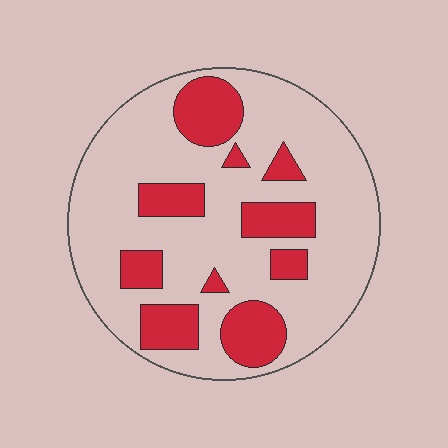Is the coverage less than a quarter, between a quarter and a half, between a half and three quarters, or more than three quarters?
Between a quarter and a half.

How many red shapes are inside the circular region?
10.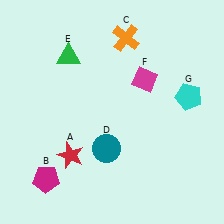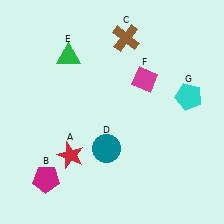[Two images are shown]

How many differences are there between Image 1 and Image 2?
There is 1 difference between the two images.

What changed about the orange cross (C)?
In Image 1, C is orange. In Image 2, it changed to brown.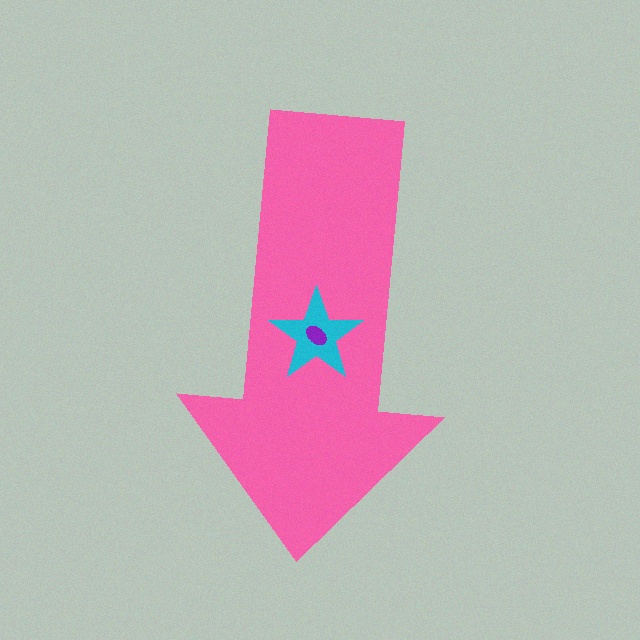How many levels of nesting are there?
3.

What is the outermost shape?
The pink arrow.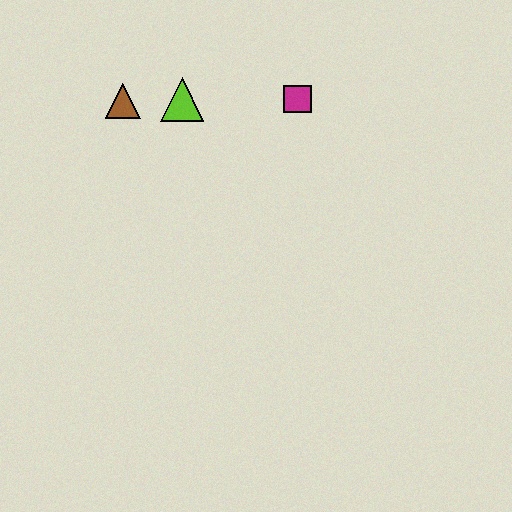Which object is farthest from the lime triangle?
The magenta square is farthest from the lime triangle.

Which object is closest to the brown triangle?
The lime triangle is closest to the brown triangle.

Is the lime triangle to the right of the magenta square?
No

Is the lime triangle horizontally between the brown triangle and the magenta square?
Yes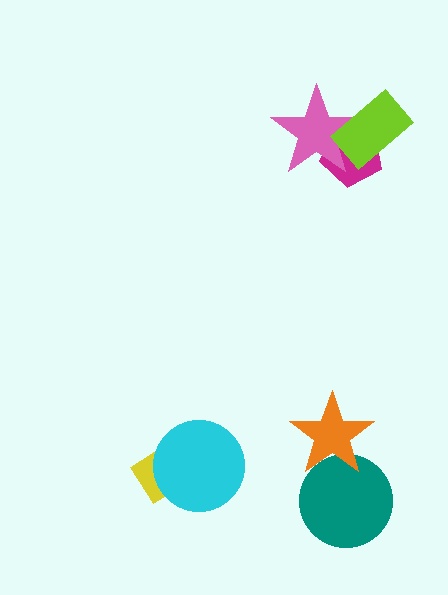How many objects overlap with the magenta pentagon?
2 objects overlap with the magenta pentagon.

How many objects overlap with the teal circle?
1 object overlaps with the teal circle.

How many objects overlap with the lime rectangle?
2 objects overlap with the lime rectangle.